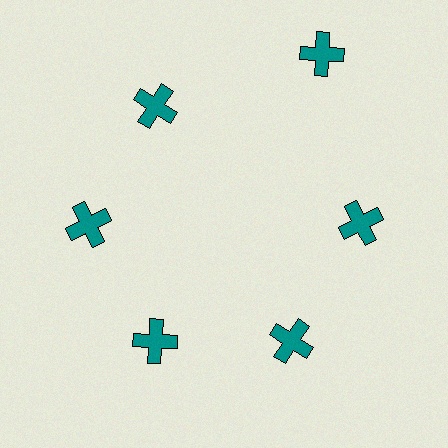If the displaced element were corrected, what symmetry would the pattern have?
It would have 6-fold rotational symmetry — the pattern would map onto itself every 60 degrees.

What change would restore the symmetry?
The symmetry would be restored by moving it inward, back onto the ring so that all 6 crosses sit at equal angles and equal distance from the center.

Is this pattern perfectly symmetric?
No. The 6 teal crosses are arranged in a ring, but one element near the 1 o'clock position is pushed outward from the center, breaking the 6-fold rotational symmetry.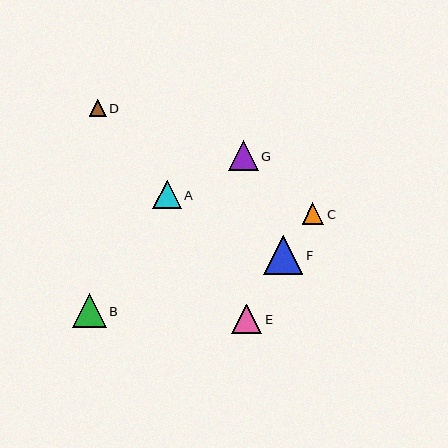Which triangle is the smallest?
Triangle D is the smallest with a size of approximately 17 pixels.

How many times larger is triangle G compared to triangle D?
Triangle G is approximately 1.8 times the size of triangle D.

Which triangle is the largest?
Triangle F is the largest with a size of approximately 39 pixels.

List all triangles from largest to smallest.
From largest to smallest: F, B, G, E, A, C, D.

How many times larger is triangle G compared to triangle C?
Triangle G is approximately 1.4 times the size of triangle C.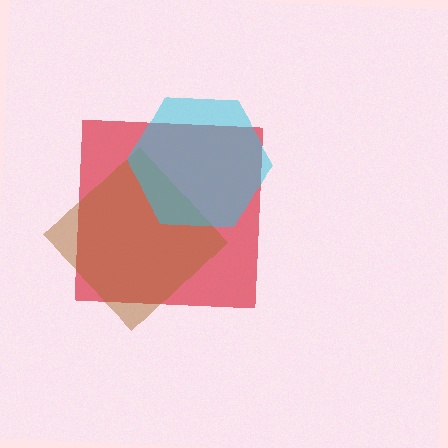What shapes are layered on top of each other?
The layered shapes are: a red square, a brown diamond, a cyan hexagon.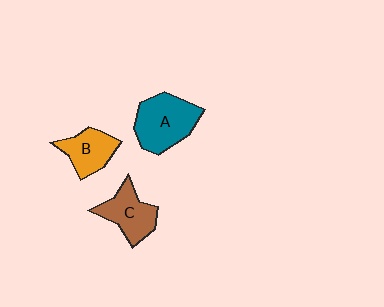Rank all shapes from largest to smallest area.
From largest to smallest: A (teal), C (brown), B (orange).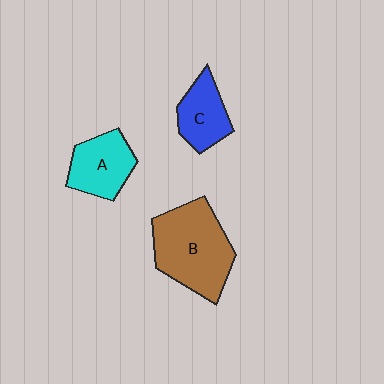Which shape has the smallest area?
Shape C (blue).